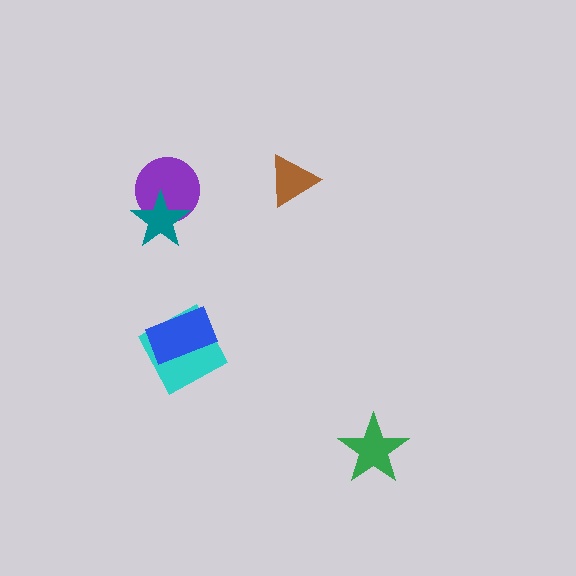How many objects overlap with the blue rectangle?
1 object overlaps with the blue rectangle.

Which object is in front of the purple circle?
The teal star is in front of the purple circle.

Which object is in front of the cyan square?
The blue rectangle is in front of the cyan square.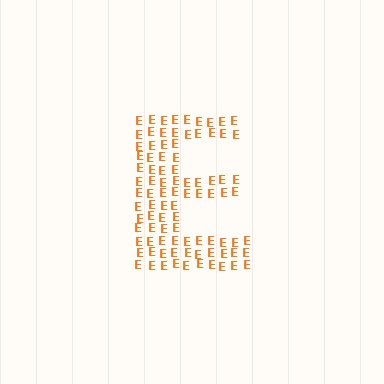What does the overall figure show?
The overall figure shows the letter E.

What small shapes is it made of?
It is made of small letter E's.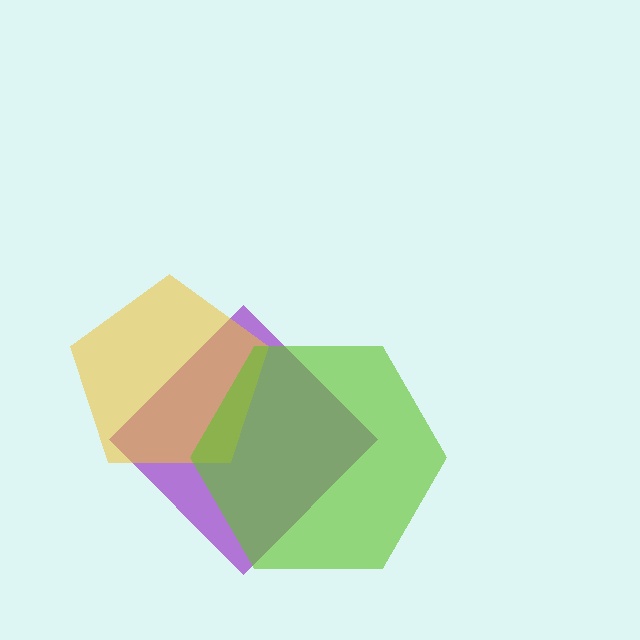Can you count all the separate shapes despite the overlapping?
Yes, there are 3 separate shapes.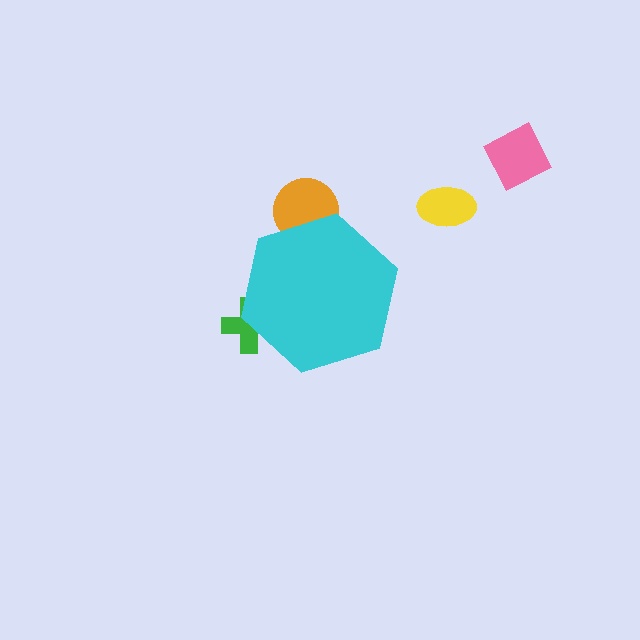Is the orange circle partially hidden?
Yes, the orange circle is partially hidden behind the cyan hexagon.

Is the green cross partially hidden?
Yes, the green cross is partially hidden behind the cyan hexagon.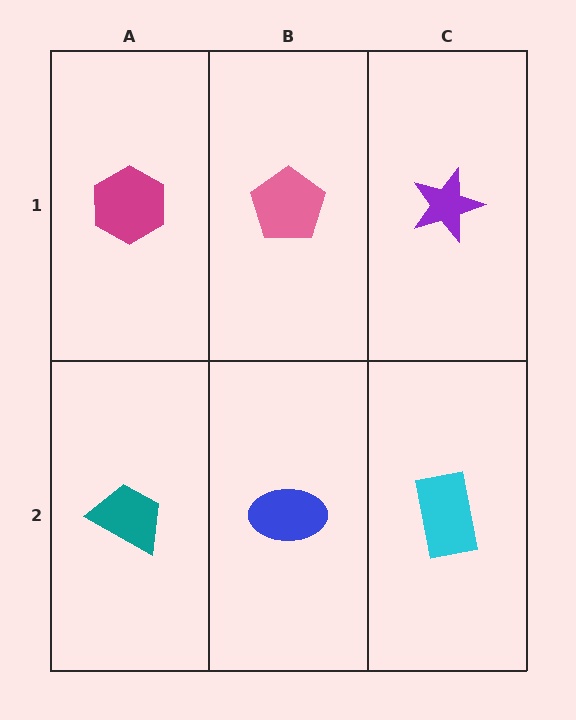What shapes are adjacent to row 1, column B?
A blue ellipse (row 2, column B), a magenta hexagon (row 1, column A), a purple star (row 1, column C).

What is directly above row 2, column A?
A magenta hexagon.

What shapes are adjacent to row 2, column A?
A magenta hexagon (row 1, column A), a blue ellipse (row 2, column B).